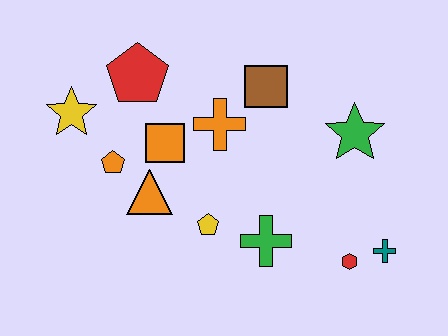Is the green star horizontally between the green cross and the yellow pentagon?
No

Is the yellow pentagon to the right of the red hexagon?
No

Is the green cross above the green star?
No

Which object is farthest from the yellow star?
The teal cross is farthest from the yellow star.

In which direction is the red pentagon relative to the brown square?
The red pentagon is to the left of the brown square.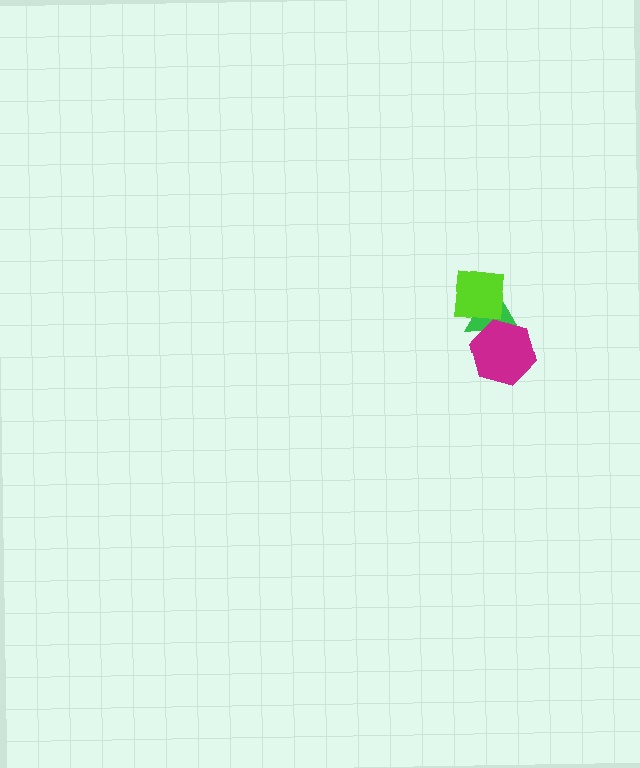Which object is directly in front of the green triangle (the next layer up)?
The lime square is directly in front of the green triangle.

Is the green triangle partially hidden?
Yes, it is partially covered by another shape.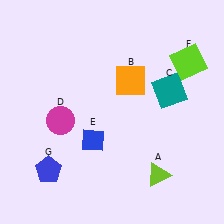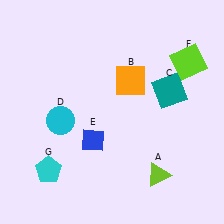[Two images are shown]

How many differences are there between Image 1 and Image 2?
There are 2 differences between the two images.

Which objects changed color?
D changed from magenta to cyan. G changed from blue to cyan.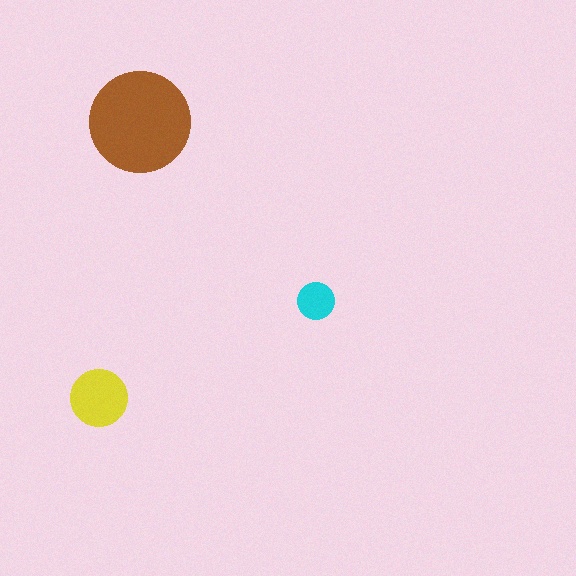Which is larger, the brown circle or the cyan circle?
The brown one.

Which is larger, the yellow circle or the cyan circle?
The yellow one.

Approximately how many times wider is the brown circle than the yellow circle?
About 2 times wider.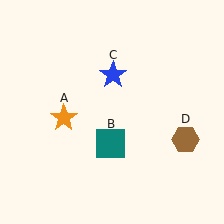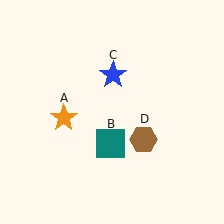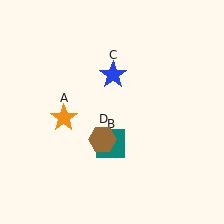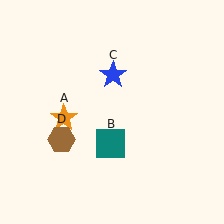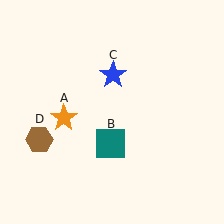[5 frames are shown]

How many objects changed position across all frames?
1 object changed position: brown hexagon (object D).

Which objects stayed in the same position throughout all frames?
Orange star (object A) and teal square (object B) and blue star (object C) remained stationary.